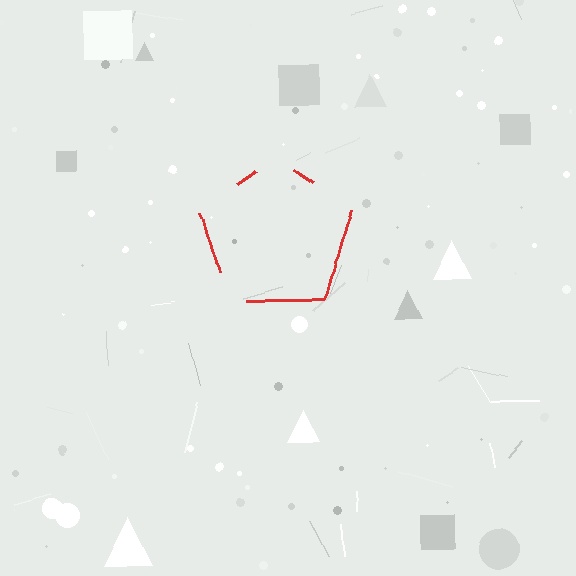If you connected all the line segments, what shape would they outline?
They would outline a pentagon.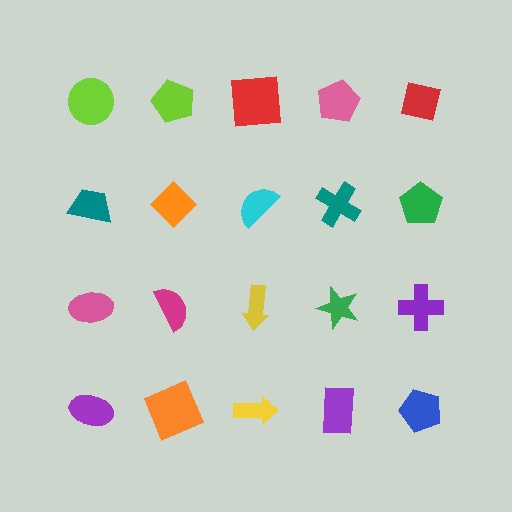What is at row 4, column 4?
A purple rectangle.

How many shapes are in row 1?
5 shapes.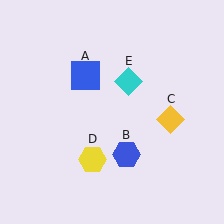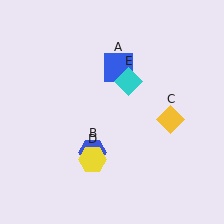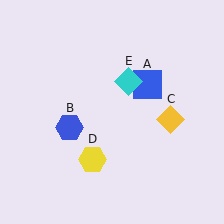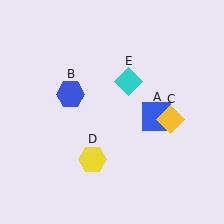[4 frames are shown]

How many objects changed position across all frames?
2 objects changed position: blue square (object A), blue hexagon (object B).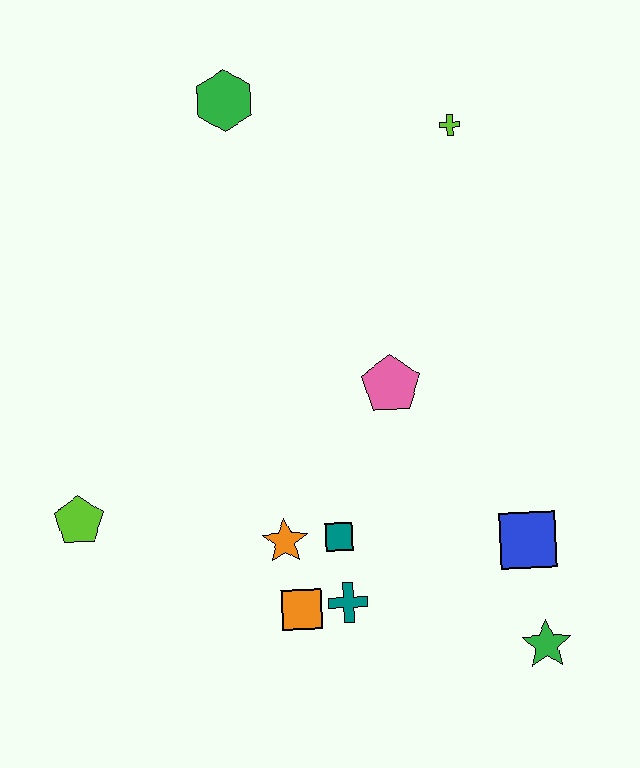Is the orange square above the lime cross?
No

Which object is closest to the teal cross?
The orange square is closest to the teal cross.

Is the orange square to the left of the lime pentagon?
No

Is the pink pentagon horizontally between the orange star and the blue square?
Yes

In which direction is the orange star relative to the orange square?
The orange star is above the orange square.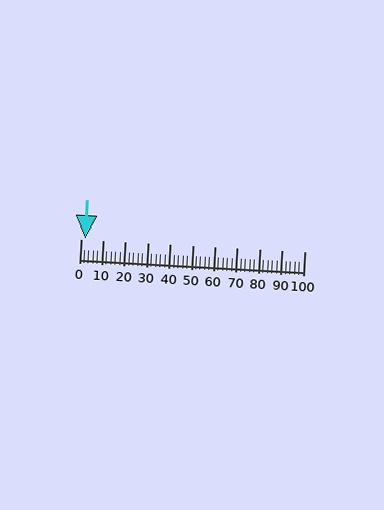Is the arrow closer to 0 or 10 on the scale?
The arrow is closer to 0.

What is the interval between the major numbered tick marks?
The major tick marks are spaced 10 units apart.